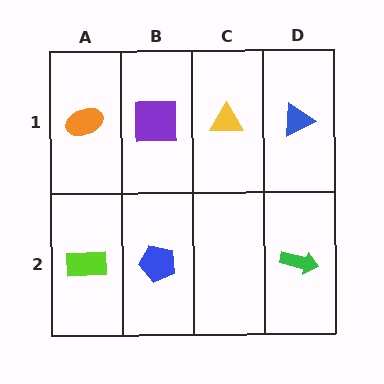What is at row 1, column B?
A purple square.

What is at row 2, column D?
A green arrow.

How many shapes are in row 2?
3 shapes.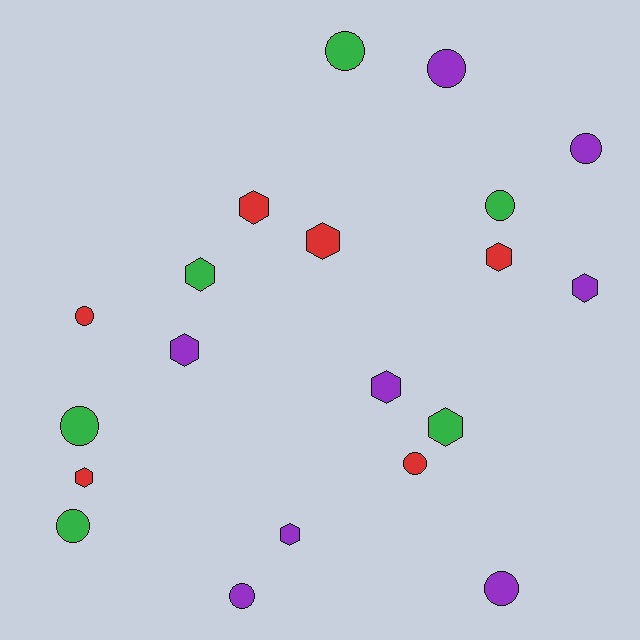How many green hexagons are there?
There are 2 green hexagons.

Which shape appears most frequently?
Hexagon, with 10 objects.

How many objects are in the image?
There are 20 objects.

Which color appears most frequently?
Purple, with 8 objects.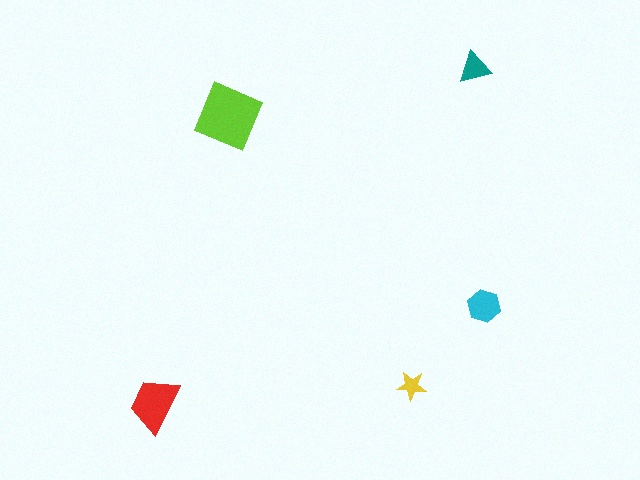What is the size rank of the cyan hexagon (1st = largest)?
3rd.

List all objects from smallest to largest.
The yellow star, the teal triangle, the cyan hexagon, the red trapezoid, the lime square.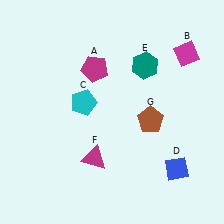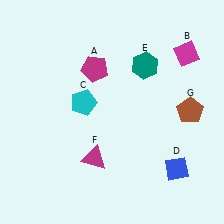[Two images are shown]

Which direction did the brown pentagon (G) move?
The brown pentagon (G) moved right.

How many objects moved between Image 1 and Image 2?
1 object moved between the two images.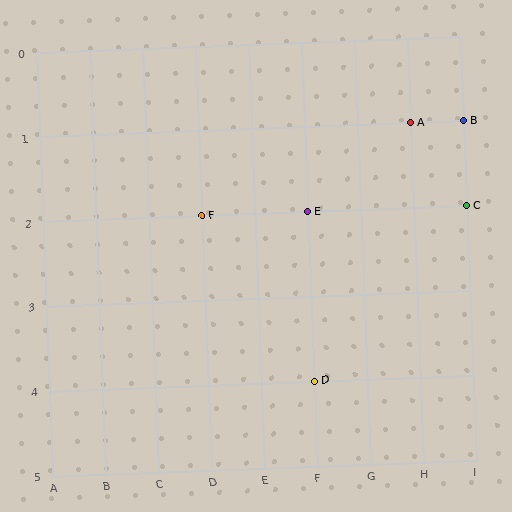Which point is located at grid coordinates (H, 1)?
Point A is at (H, 1).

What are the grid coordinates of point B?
Point B is at grid coordinates (I, 1).